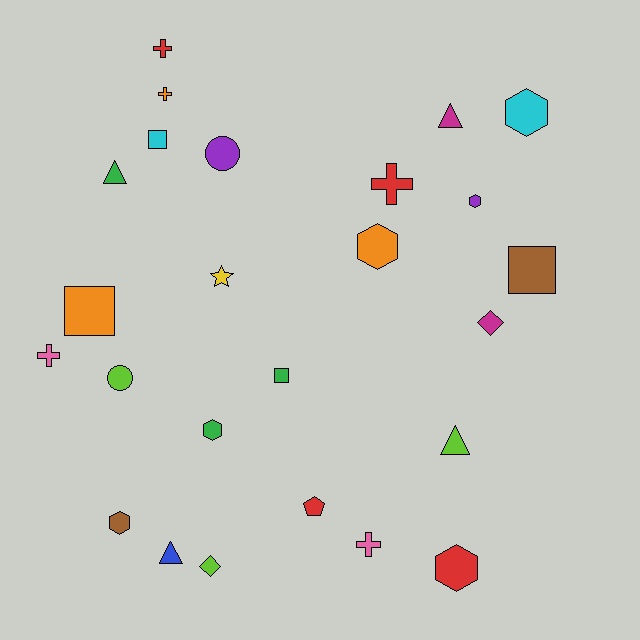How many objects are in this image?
There are 25 objects.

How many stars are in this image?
There is 1 star.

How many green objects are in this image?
There are 3 green objects.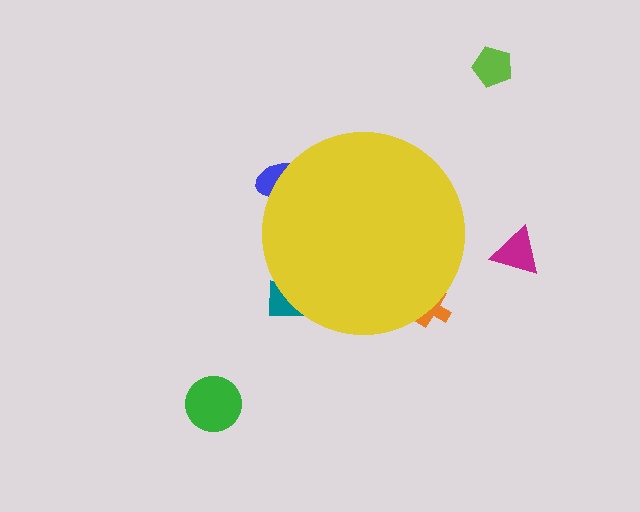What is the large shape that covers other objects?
A yellow circle.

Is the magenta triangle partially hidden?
No, the magenta triangle is fully visible.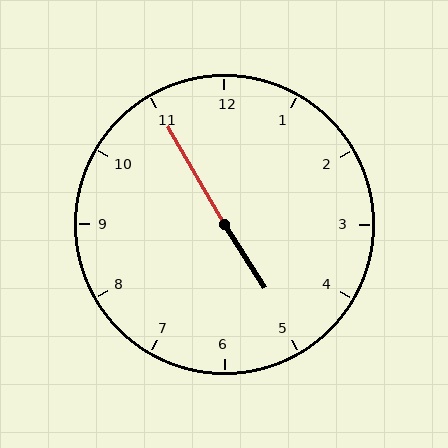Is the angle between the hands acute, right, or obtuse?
It is obtuse.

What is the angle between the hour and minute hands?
Approximately 178 degrees.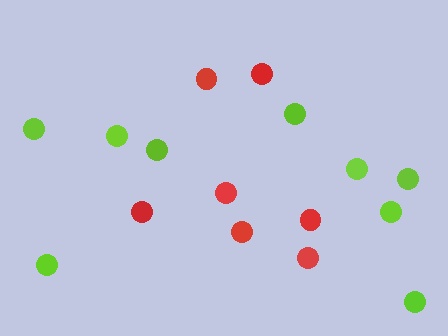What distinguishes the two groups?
There are 2 groups: one group of lime circles (9) and one group of red circles (7).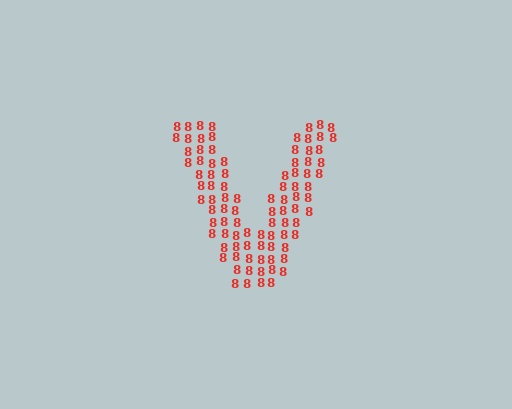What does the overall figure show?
The overall figure shows the letter V.